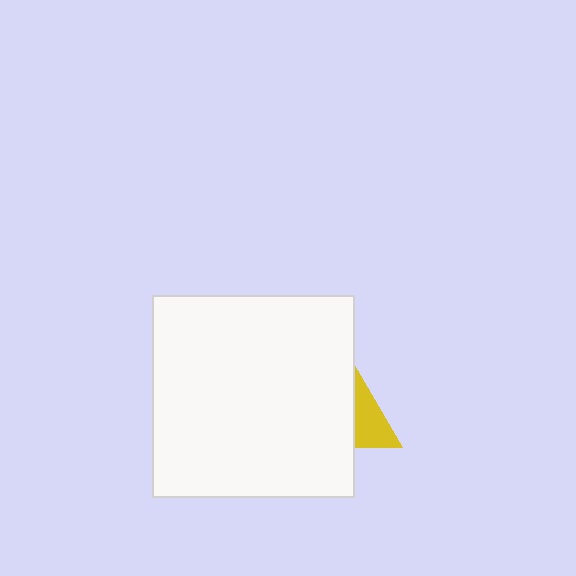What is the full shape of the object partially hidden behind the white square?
The partially hidden object is a yellow triangle.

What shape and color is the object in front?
The object in front is a white square.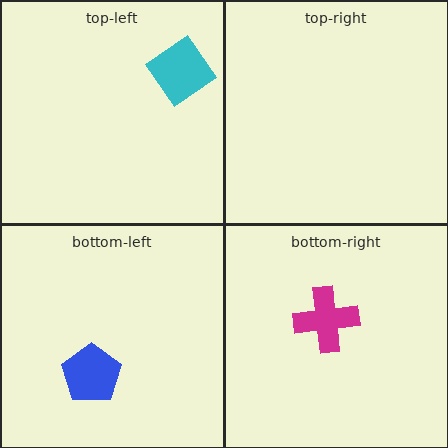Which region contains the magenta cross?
The bottom-right region.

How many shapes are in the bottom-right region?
1.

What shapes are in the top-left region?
The cyan diamond.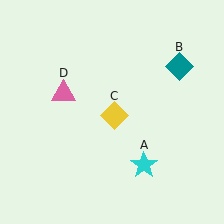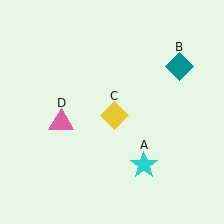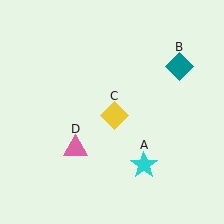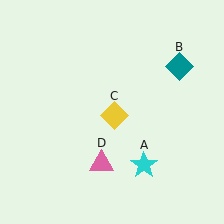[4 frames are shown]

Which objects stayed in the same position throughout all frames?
Cyan star (object A) and teal diamond (object B) and yellow diamond (object C) remained stationary.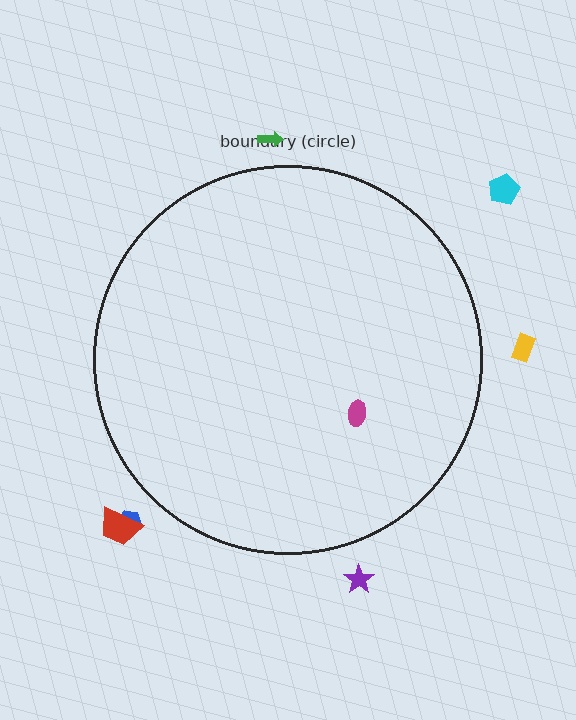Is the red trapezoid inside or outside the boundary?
Outside.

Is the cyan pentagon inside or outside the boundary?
Outside.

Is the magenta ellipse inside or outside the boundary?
Inside.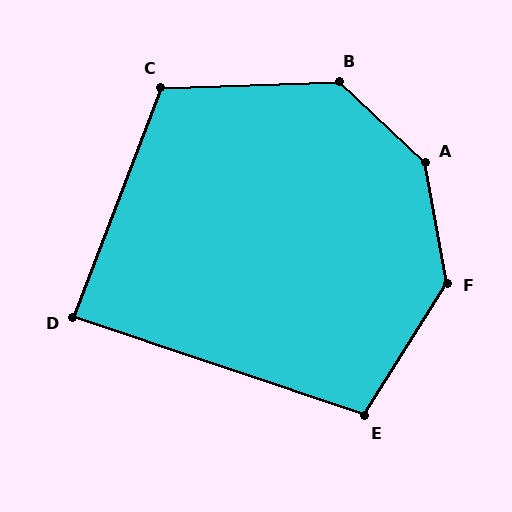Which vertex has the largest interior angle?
A, at approximately 144 degrees.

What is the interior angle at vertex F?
Approximately 138 degrees (obtuse).